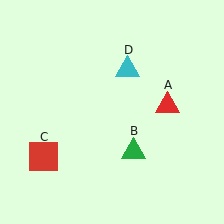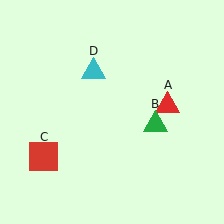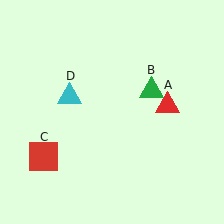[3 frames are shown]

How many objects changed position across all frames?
2 objects changed position: green triangle (object B), cyan triangle (object D).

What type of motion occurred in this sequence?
The green triangle (object B), cyan triangle (object D) rotated counterclockwise around the center of the scene.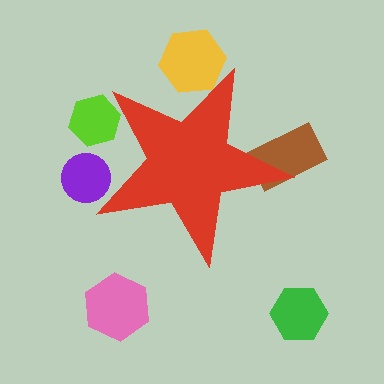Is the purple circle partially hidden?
Yes, the purple circle is partially hidden behind the red star.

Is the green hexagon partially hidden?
No, the green hexagon is fully visible.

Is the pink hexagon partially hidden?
No, the pink hexagon is fully visible.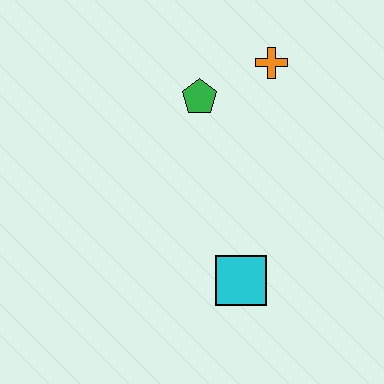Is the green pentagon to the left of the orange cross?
Yes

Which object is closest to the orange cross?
The green pentagon is closest to the orange cross.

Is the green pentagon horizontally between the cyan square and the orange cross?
No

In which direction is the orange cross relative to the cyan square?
The orange cross is above the cyan square.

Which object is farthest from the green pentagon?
The cyan square is farthest from the green pentagon.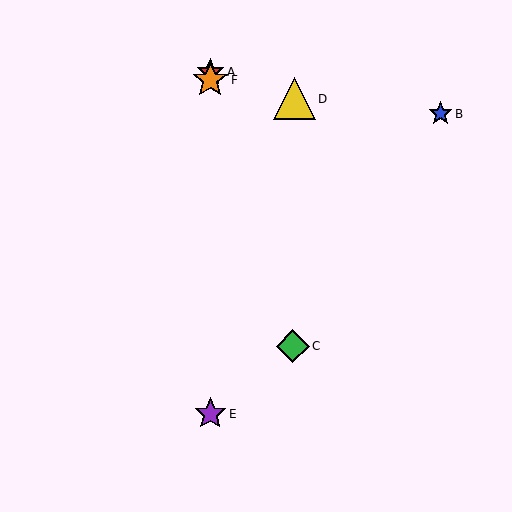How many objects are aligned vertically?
3 objects (A, E, F) are aligned vertically.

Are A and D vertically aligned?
No, A is at x≈210 and D is at x≈294.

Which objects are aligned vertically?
Objects A, E, F are aligned vertically.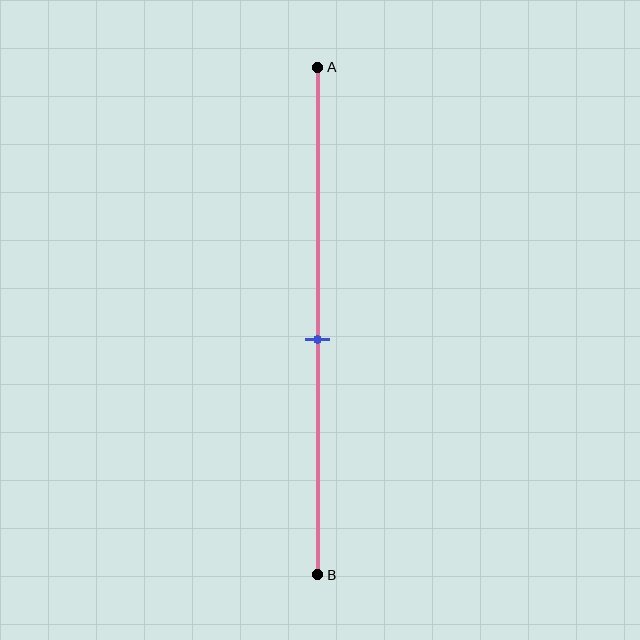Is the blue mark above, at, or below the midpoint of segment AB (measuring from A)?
The blue mark is below the midpoint of segment AB.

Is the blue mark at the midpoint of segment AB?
No, the mark is at about 55% from A, not at the 50% midpoint.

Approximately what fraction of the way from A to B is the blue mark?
The blue mark is approximately 55% of the way from A to B.